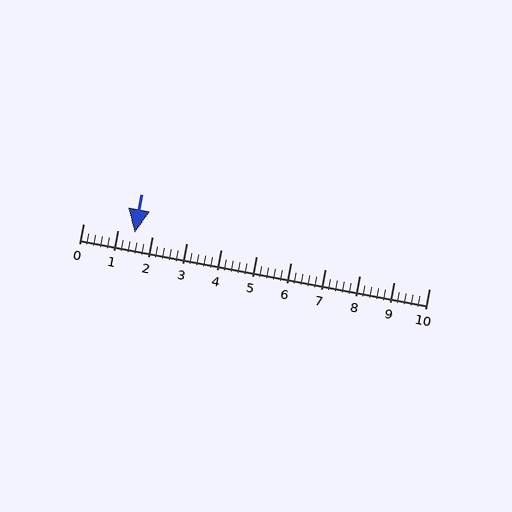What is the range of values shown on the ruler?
The ruler shows values from 0 to 10.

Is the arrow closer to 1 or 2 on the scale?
The arrow is closer to 2.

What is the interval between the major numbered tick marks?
The major tick marks are spaced 1 units apart.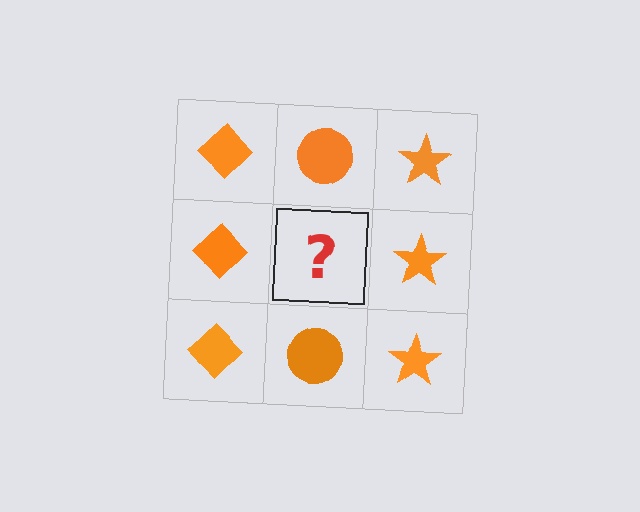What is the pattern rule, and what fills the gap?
The rule is that each column has a consistent shape. The gap should be filled with an orange circle.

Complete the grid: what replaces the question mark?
The question mark should be replaced with an orange circle.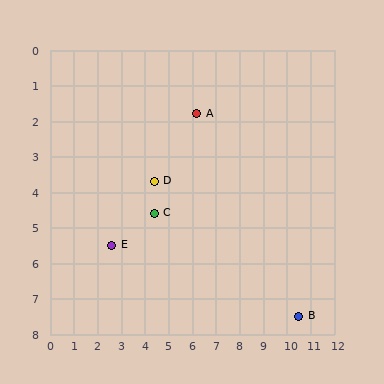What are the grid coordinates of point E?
Point E is at approximately (2.6, 5.5).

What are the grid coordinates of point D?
Point D is at approximately (4.4, 3.7).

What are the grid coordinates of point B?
Point B is at approximately (10.5, 7.5).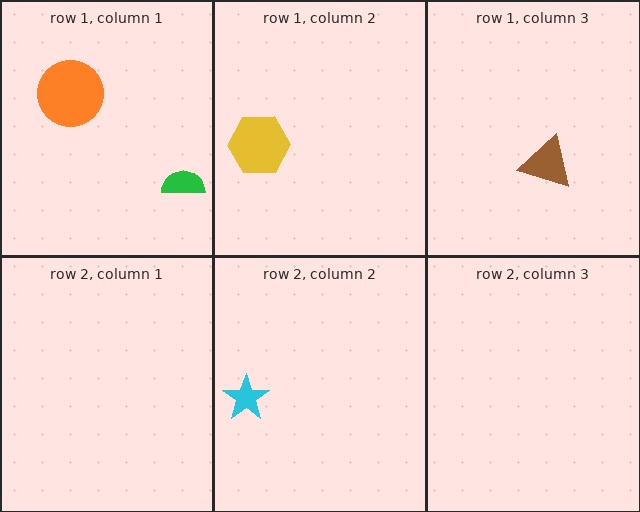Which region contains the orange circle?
The row 1, column 1 region.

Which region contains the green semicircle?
The row 1, column 1 region.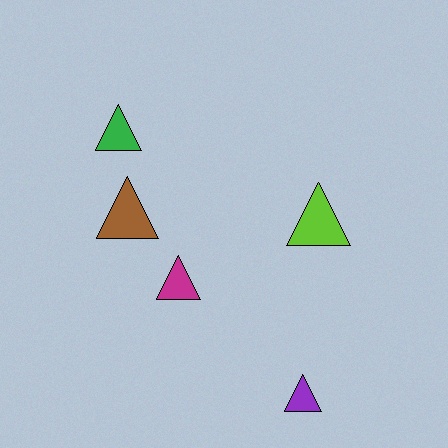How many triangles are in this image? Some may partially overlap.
There are 5 triangles.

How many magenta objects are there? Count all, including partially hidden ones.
There is 1 magenta object.